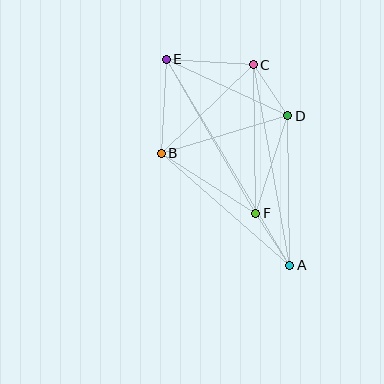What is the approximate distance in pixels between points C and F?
The distance between C and F is approximately 149 pixels.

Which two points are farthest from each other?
Points A and E are farthest from each other.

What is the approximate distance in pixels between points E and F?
The distance between E and F is approximately 178 pixels.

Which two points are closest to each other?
Points C and D are closest to each other.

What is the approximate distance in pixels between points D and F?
The distance between D and F is approximately 103 pixels.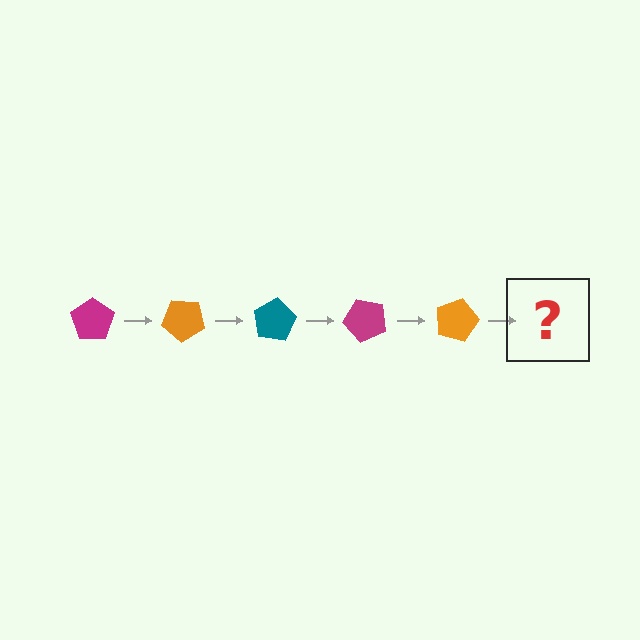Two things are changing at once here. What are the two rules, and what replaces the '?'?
The two rules are that it rotates 40 degrees each step and the color cycles through magenta, orange, and teal. The '?' should be a teal pentagon, rotated 200 degrees from the start.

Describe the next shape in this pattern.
It should be a teal pentagon, rotated 200 degrees from the start.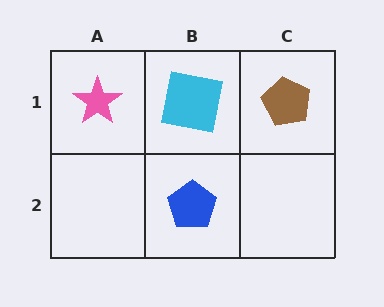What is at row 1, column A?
A pink star.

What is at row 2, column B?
A blue pentagon.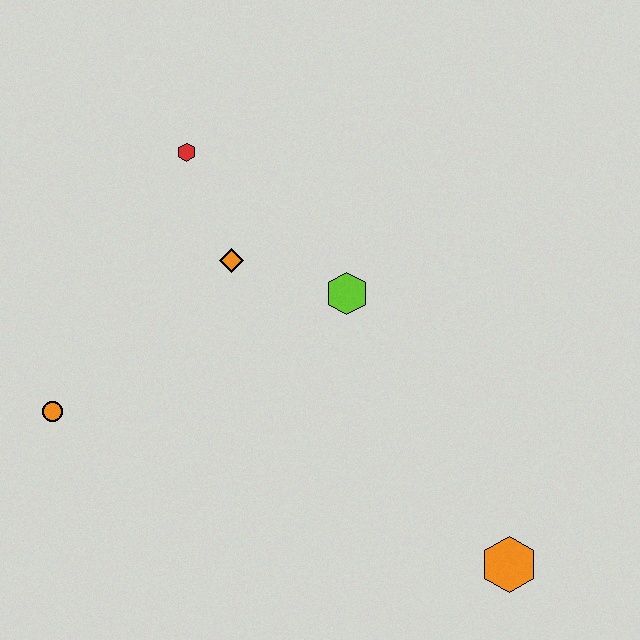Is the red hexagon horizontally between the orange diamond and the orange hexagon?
No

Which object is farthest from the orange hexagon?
The red hexagon is farthest from the orange hexagon.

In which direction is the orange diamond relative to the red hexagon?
The orange diamond is below the red hexagon.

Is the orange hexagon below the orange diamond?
Yes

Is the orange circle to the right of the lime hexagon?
No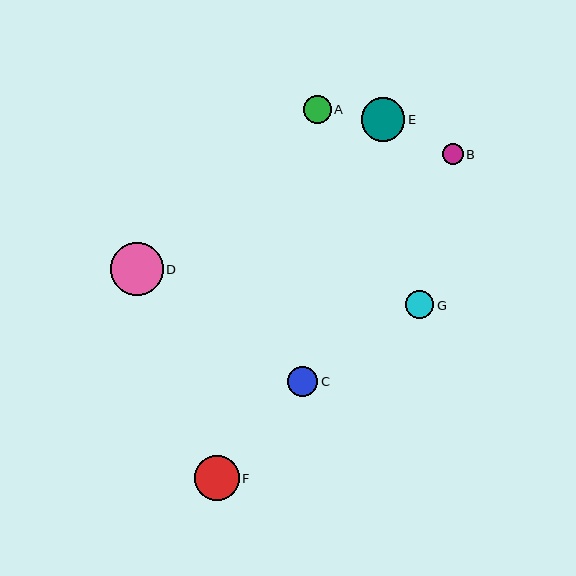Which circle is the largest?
Circle D is the largest with a size of approximately 53 pixels.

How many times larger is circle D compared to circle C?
Circle D is approximately 1.7 times the size of circle C.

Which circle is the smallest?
Circle B is the smallest with a size of approximately 21 pixels.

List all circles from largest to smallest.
From largest to smallest: D, F, E, C, G, A, B.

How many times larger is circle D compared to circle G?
Circle D is approximately 1.9 times the size of circle G.